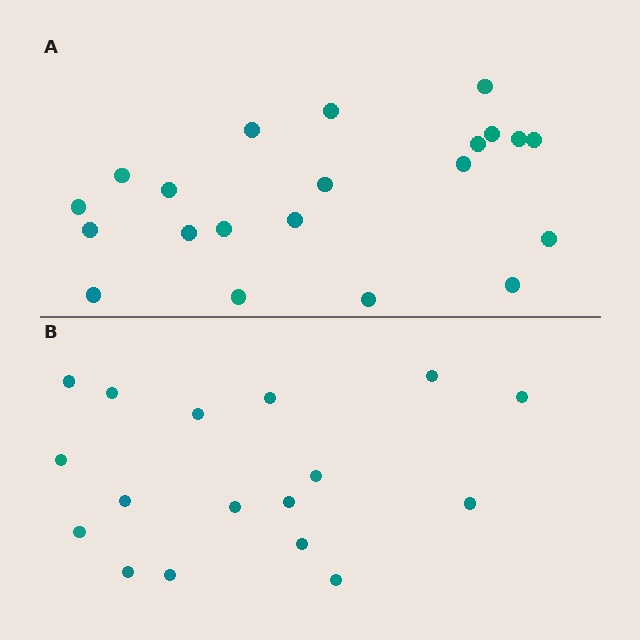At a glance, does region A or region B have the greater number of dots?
Region A (the top region) has more dots.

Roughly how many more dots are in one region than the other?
Region A has about 4 more dots than region B.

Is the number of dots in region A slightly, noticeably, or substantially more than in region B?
Region A has only slightly more — the two regions are fairly close. The ratio is roughly 1.2 to 1.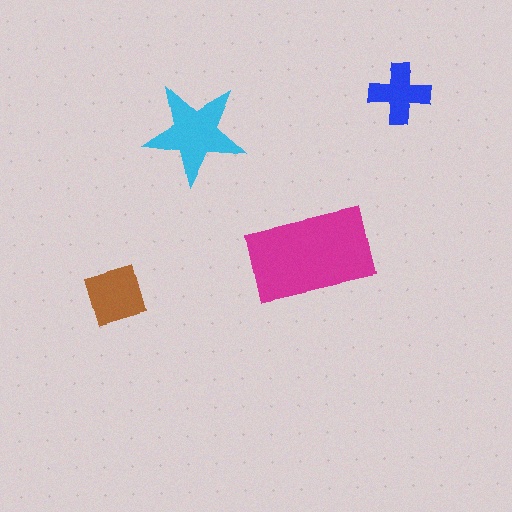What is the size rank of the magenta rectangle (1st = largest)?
1st.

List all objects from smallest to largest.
The blue cross, the brown diamond, the cyan star, the magenta rectangle.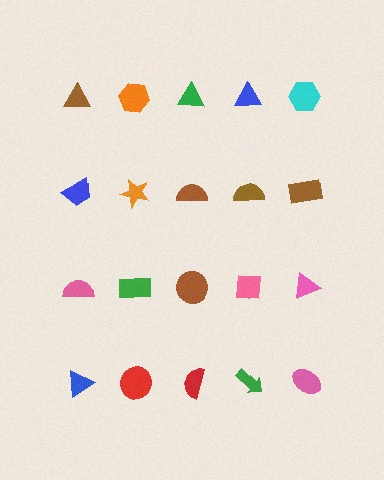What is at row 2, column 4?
A brown semicircle.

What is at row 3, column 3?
A brown circle.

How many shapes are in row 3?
5 shapes.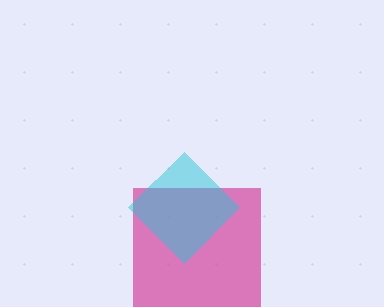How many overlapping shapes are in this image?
There are 2 overlapping shapes in the image.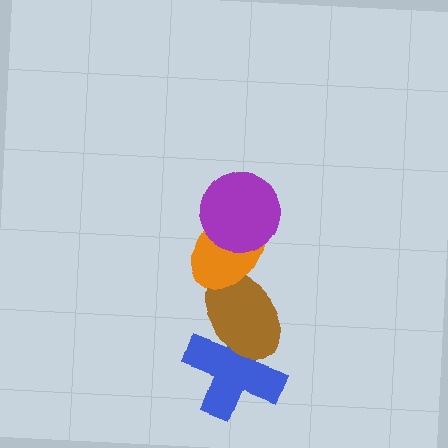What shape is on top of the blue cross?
The brown ellipse is on top of the blue cross.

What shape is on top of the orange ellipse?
The purple circle is on top of the orange ellipse.